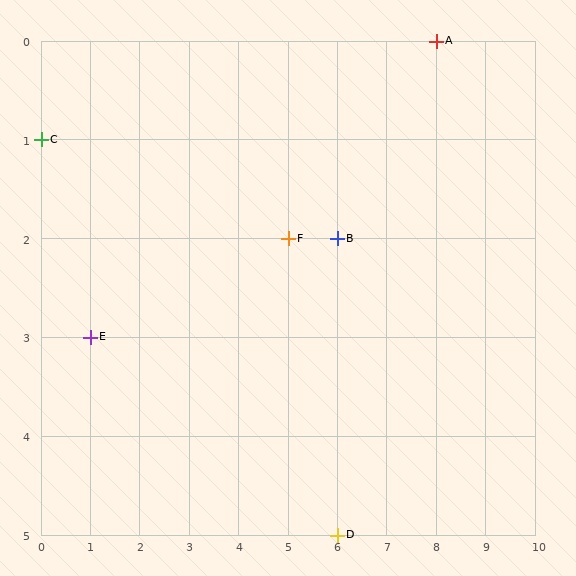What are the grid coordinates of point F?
Point F is at grid coordinates (5, 2).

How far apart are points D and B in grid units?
Points D and B are 3 rows apart.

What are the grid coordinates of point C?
Point C is at grid coordinates (0, 1).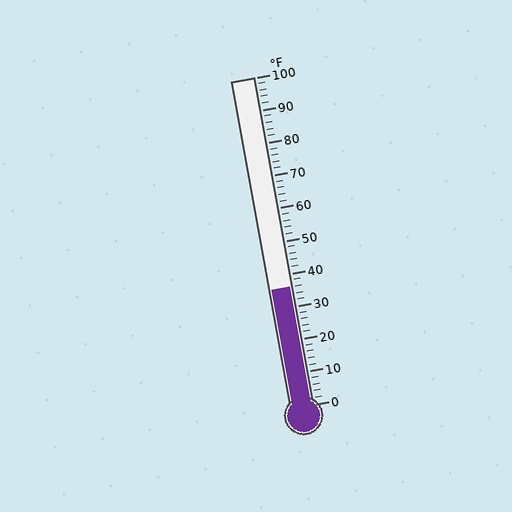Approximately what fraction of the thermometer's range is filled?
The thermometer is filled to approximately 35% of its range.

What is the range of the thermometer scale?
The thermometer scale ranges from 0°F to 100°F.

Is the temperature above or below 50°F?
The temperature is below 50°F.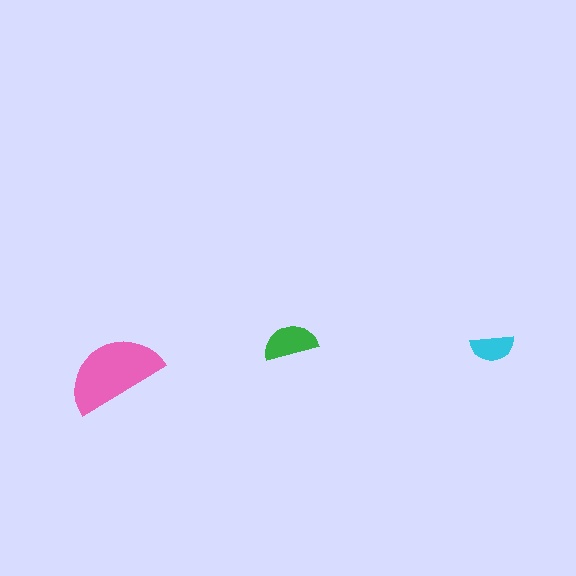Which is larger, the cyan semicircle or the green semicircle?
The green one.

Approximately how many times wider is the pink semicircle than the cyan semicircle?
About 2 times wider.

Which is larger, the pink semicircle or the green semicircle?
The pink one.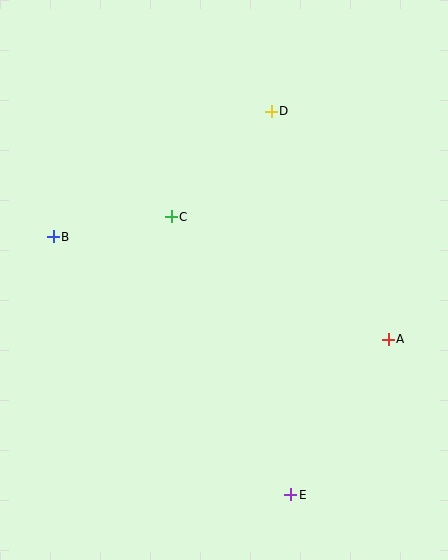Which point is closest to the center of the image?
Point C at (171, 217) is closest to the center.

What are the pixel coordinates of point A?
Point A is at (388, 339).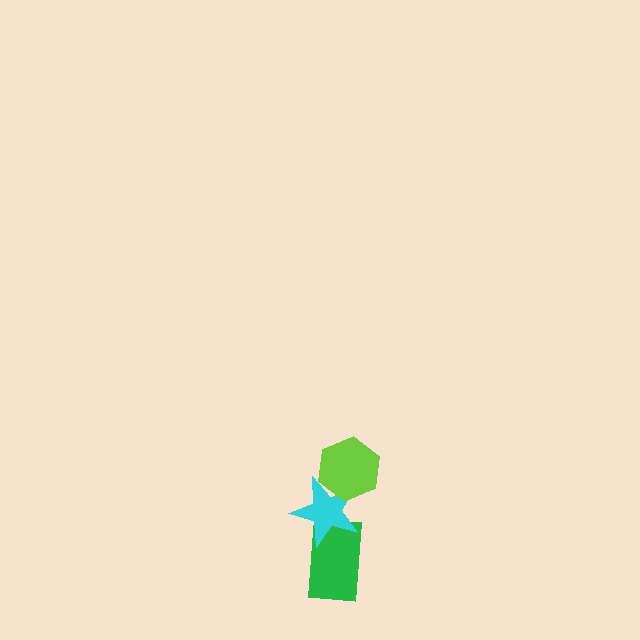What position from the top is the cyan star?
The cyan star is 2nd from the top.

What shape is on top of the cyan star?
The lime hexagon is on top of the cyan star.